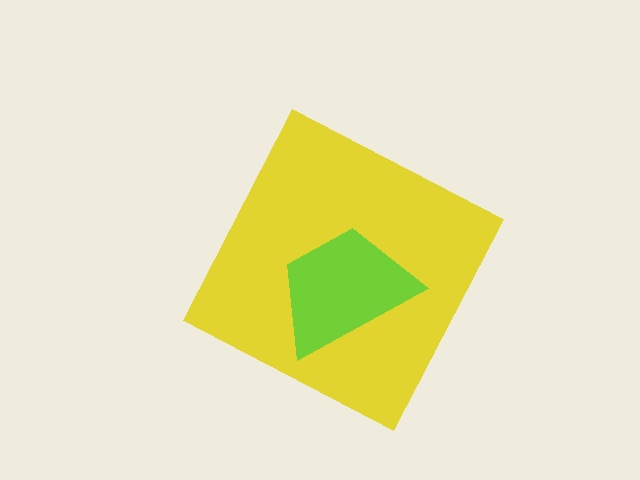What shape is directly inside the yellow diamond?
The lime trapezoid.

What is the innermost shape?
The lime trapezoid.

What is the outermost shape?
The yellow diamond.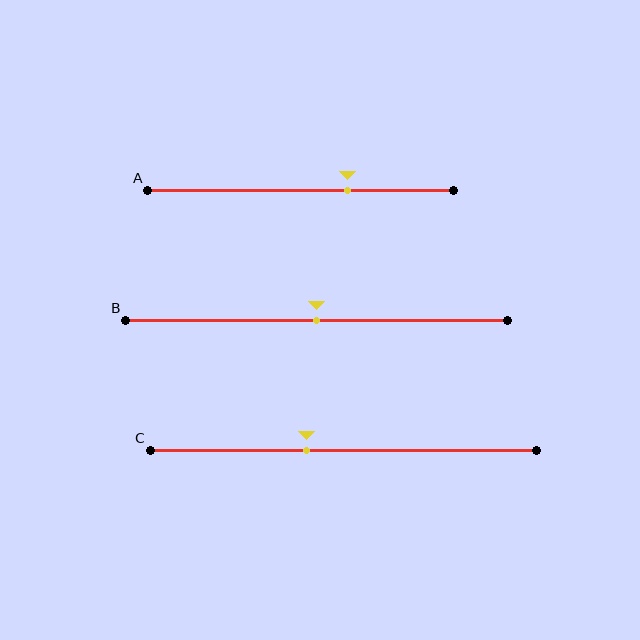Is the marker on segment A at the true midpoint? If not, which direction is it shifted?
No, the marker on segment A is shifted to the right by about 15% of the segment length.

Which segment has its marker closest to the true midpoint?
Segment B has its marker closest to the true midpoint.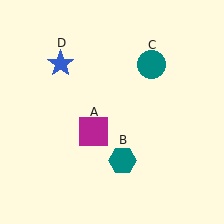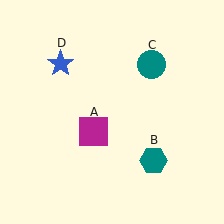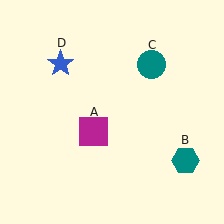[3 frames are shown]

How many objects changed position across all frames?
1 object changed position: teal hexagon (object B).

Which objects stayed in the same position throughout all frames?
Magenta square (object A) and teal circle (object C) and blue star (object D) remained stationary.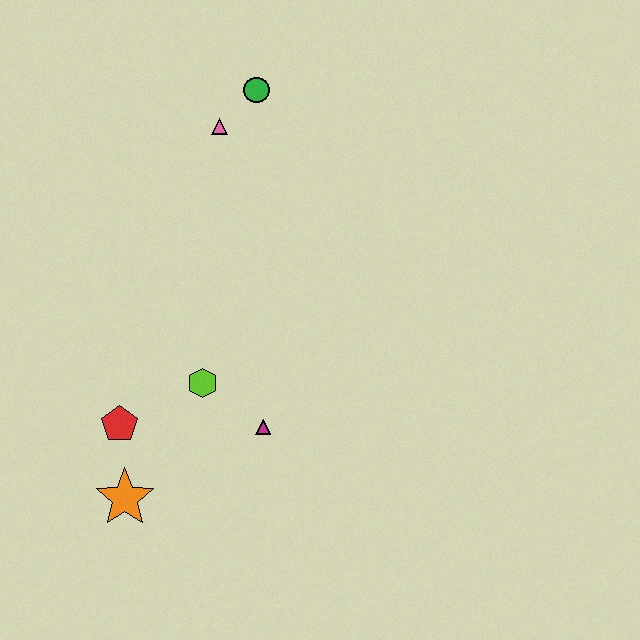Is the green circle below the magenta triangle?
No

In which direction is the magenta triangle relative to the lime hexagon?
The magenta triangle is to the right of the lime hexagon.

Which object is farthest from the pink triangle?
The orange star is farthest from the pink triangle.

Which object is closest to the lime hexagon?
The magenta triangle is closest to the lime hexagon.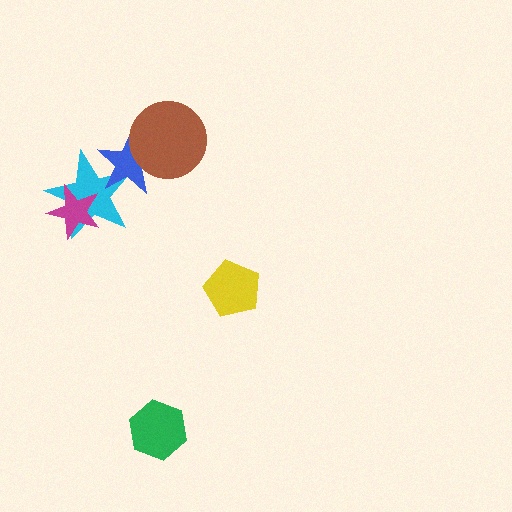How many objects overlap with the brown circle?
1 object overlaps with the brown circle.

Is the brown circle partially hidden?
No, no other shape covers it.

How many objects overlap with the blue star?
2 objects overlap with the blue star.